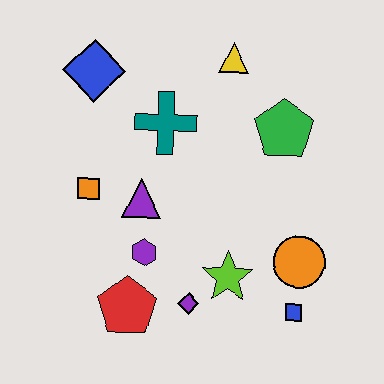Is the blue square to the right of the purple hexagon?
Yes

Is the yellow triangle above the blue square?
Yes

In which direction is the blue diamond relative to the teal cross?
The blue diamond is to the left of the teal cross.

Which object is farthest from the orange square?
The blue square is farthest from the orange square.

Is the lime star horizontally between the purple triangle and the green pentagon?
Yes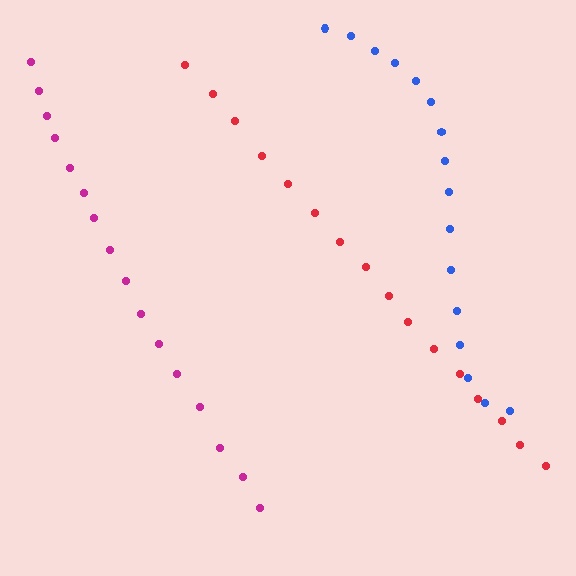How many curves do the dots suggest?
There are 3 distinct paths.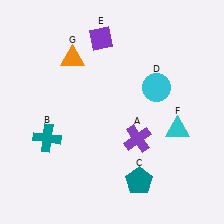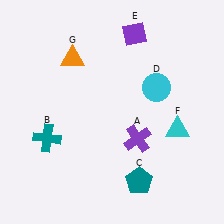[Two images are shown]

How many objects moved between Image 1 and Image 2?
1 object moved between the two images.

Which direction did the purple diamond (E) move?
The purple diamond (E) moved right.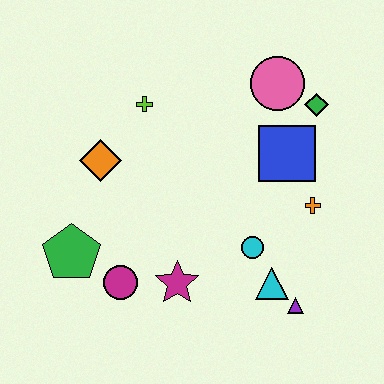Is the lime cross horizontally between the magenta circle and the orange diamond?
No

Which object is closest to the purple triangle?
The cyan triangle is closest to the purple triangle.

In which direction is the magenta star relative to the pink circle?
The magenta star is below the pink circle.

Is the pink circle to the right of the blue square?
No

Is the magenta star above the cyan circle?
No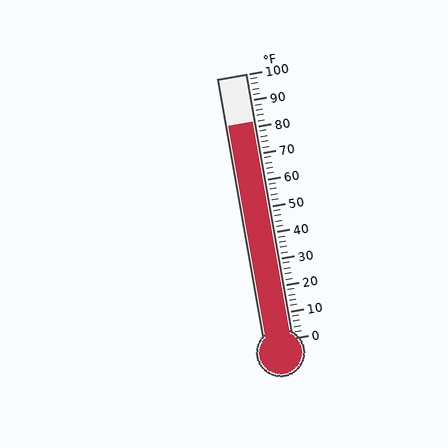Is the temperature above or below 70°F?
The temperature is above 70°F.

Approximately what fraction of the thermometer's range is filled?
The thermometer is filled to approximately 80% of its range.